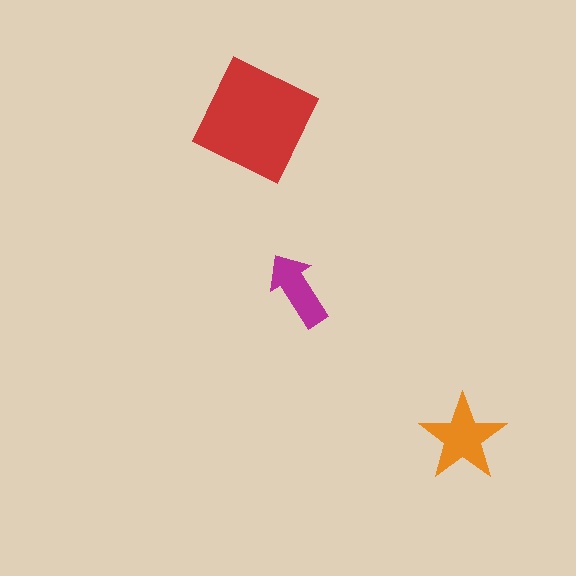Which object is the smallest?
The magenta arrow.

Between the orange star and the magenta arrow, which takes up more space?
The orange star.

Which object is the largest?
The red square.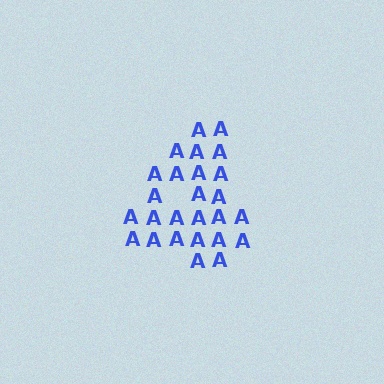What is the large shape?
The large shape is the digit 4.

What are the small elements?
The small elements are letter A's.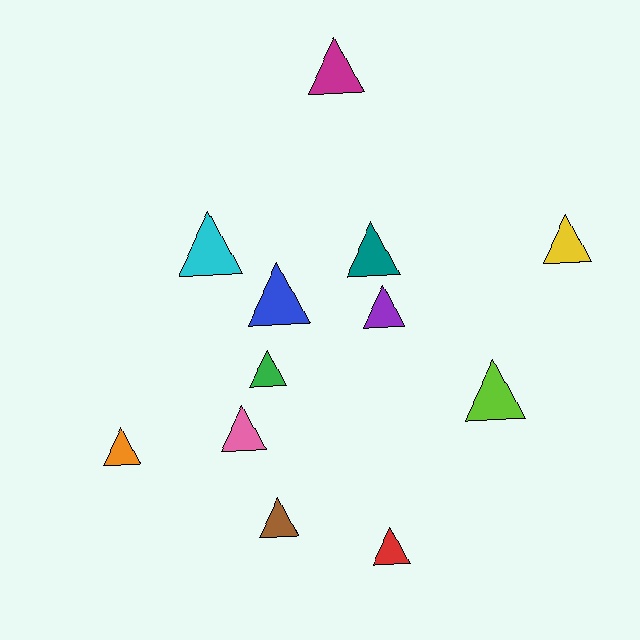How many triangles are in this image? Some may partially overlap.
There are 12 triangles.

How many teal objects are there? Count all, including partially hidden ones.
There is 1 teal object.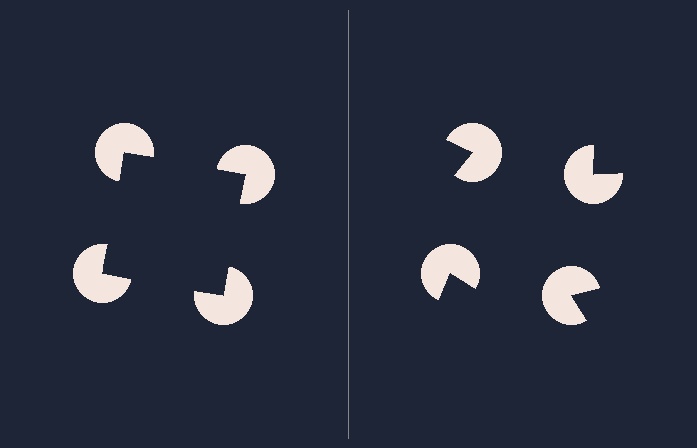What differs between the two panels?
The pac-man discs are positioned identically on both sides; only the wedge orientations differ. On the left they align to a square; on the right they are misaligned.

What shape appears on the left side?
An illusory square.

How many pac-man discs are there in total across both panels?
8 — 4 on each side.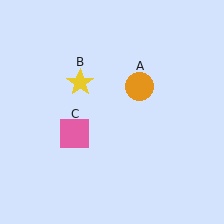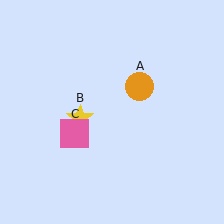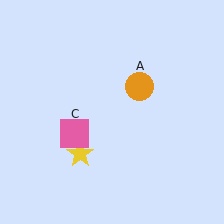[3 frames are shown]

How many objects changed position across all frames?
1 object changed position: yellow star (object B).